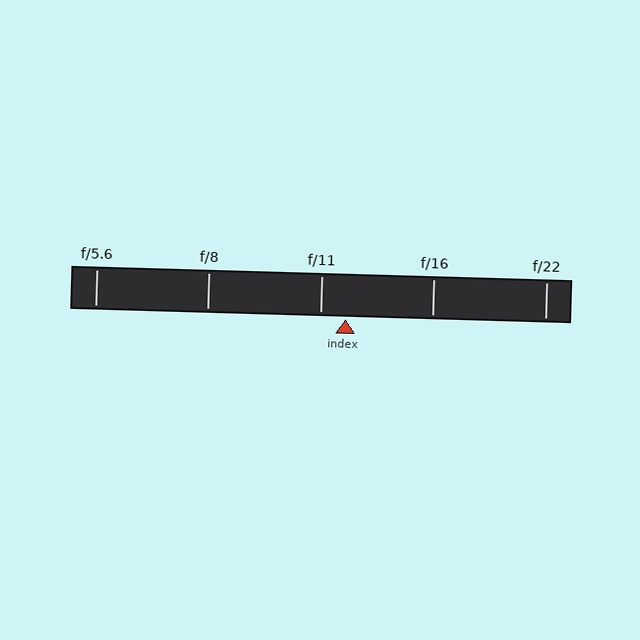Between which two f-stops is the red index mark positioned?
The index mark is between f/11 and f/16.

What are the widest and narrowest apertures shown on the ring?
The widest aperture shown is f/5.6 and the narrowest is f/22.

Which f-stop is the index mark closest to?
The index mark is closest to f/11.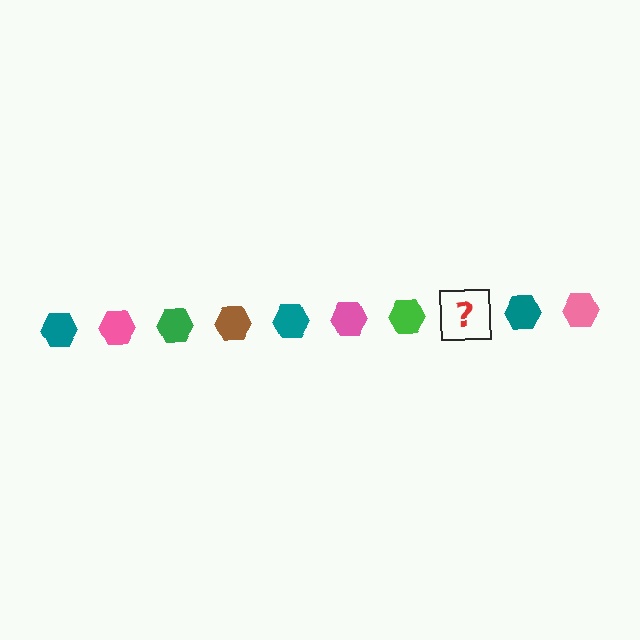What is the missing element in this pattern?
The missing element is a brown hexagon.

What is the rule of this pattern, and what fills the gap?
The rule is that the pattern cycles through teal, pink, green, brown hexagons. The gap should be filled with a brown hexagon.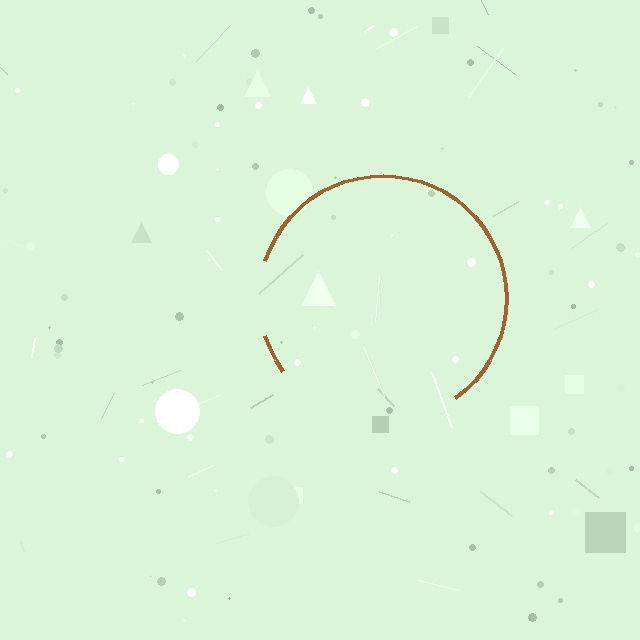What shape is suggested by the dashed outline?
The dashed outline suggests a circle.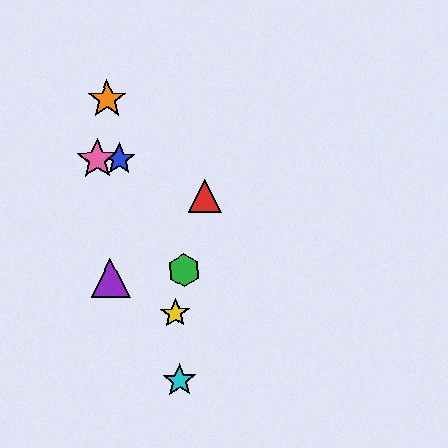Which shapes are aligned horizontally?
The blue star, the pink star are aligned horizontally.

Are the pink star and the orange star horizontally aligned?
No, the pink star is at y≈160 and the orange star is at y≈99.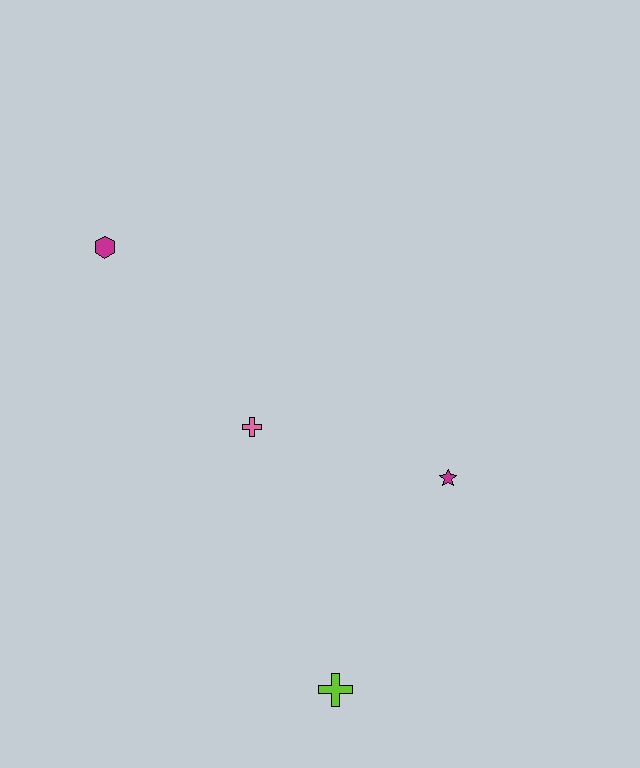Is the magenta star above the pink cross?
No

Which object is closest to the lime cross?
The magenta star is closest to the lime cross.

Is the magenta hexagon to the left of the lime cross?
Yes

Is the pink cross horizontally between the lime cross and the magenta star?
No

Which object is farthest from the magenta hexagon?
The lime cross is farthest from the magenta hexagon.